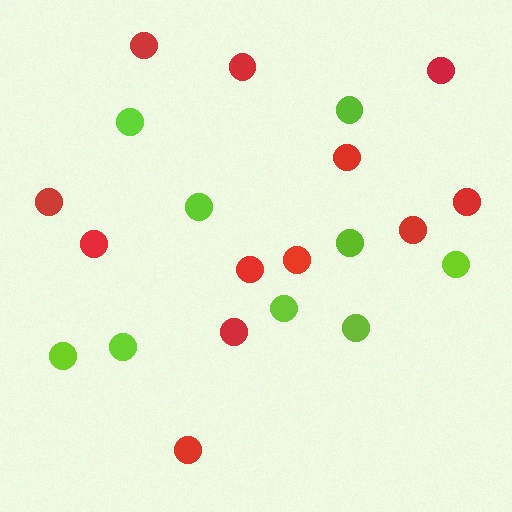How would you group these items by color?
There are 2 groups: one group of lime circles (9) and one group of red circles (12).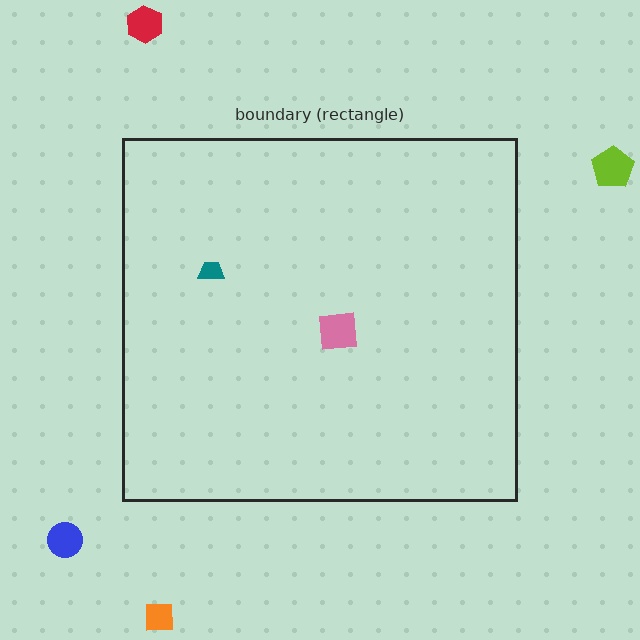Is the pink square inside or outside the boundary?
Inside.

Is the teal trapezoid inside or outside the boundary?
Inside.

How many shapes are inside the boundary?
2 inside, 4 outside.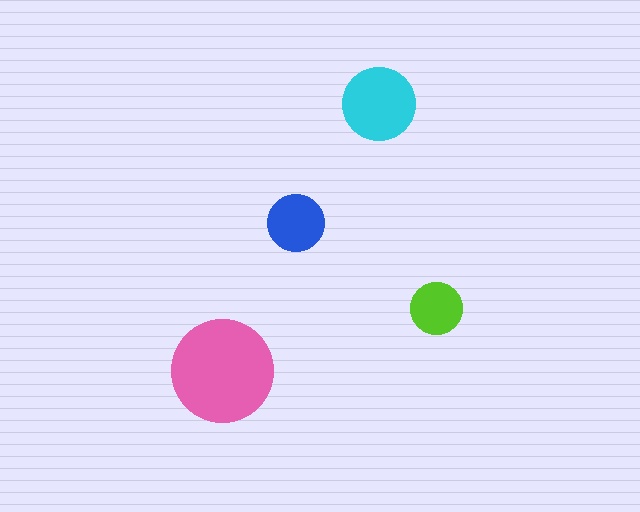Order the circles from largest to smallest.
the pink one, the cyan one, the blue one, the lime one.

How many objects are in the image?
There are 4 objects in the image.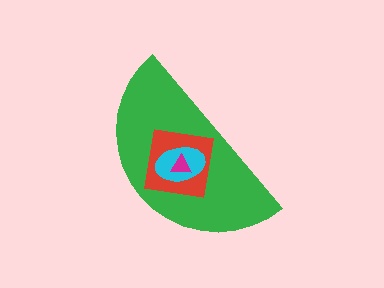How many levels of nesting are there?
4.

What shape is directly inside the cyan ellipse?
The magenta triangle.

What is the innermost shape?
The magenta triangle.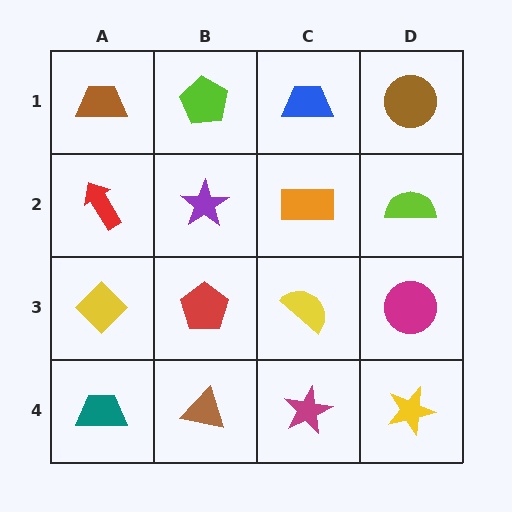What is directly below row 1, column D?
A lime semicircle.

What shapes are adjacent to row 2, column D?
A brown circle (row 1, column D), a magenta circle (row 3, column D), an orange rectangle (row 2, column C).